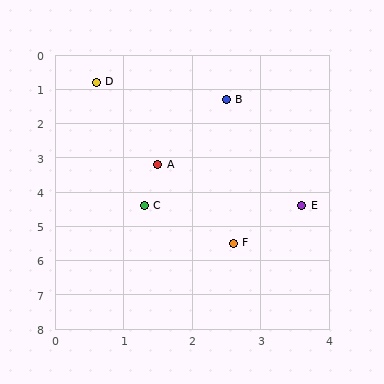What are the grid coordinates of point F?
Point F is at approximately (2.6, 5.5).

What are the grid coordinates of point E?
Point E is at approximately (3.6, 4.4).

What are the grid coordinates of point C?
Point C is at approximately (1.3, 4.4).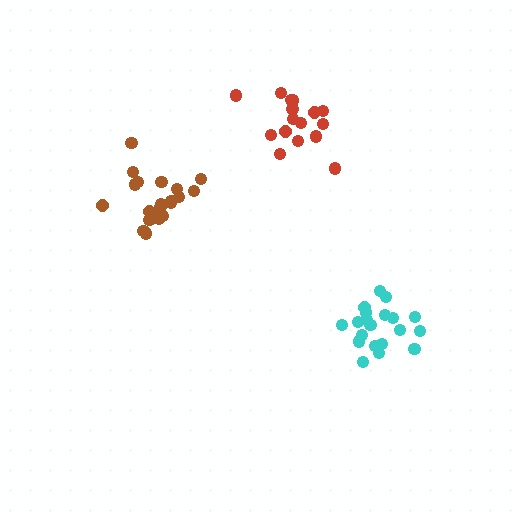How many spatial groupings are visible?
There are 3 spatial groupings.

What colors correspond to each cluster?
The clusters are colored: brown, cyan, red.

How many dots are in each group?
Group 1: 21 dots, Group 2: 20 dots, Group 3: 16 dots (57 total).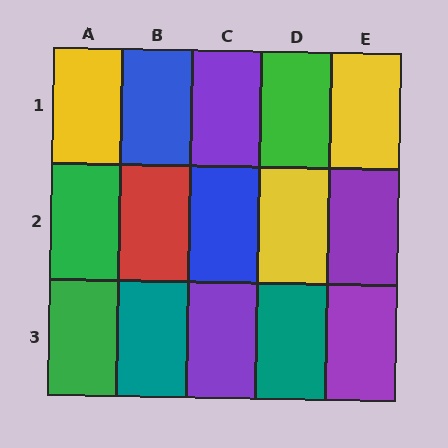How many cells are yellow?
3 cells are yellow.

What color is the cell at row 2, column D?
Yellow.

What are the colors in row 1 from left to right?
Yellow, blue, purple, green, yellow.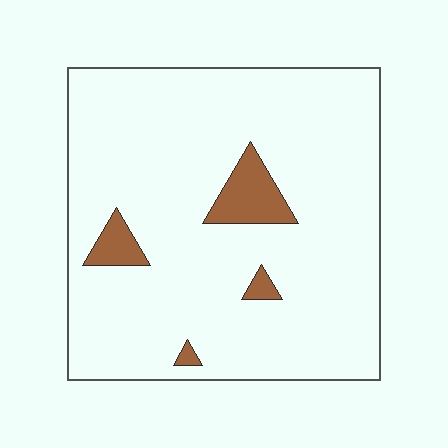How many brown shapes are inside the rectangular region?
4.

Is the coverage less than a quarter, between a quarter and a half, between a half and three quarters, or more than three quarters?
Less than a quarter.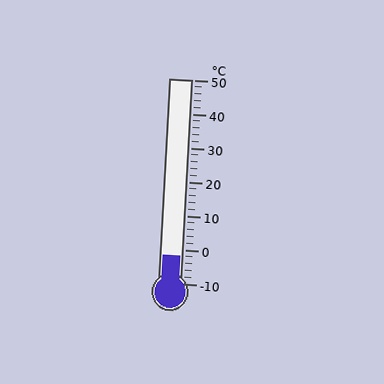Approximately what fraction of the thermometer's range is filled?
The thermometer is filled to approximately 15% of its range.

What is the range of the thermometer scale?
The thermometer scale ranges from -10°C to 50°C.